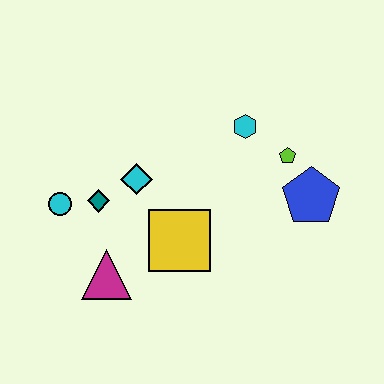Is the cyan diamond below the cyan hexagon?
Yes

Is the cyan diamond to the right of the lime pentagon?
No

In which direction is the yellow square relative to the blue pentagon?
The yellow square is to the left of the blue pentagon.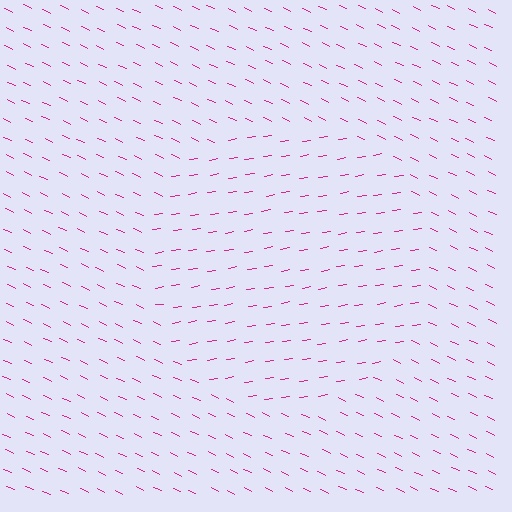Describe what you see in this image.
The image is filled with small magenta line segments. A circle region in the image has lines oriented differently from the surrounding lines, creating a visible texture boundary.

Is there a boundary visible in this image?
Yes, there is a texture boundary formed by a change in line orientation.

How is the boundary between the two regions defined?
The boundary is defined purely by a change in line orientation (approximately 34 degrees difference). All lines are the same color and thickness.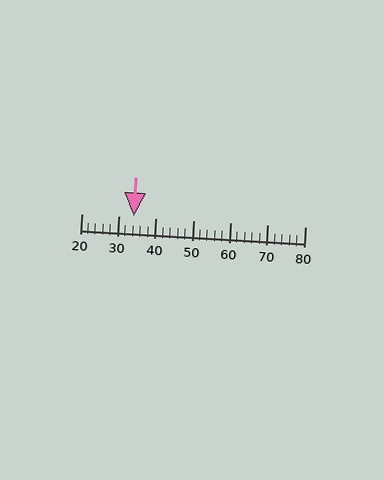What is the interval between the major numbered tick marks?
The major tick marks are spaced 10 units apart.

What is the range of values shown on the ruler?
The ruler shows values from 20 to 80.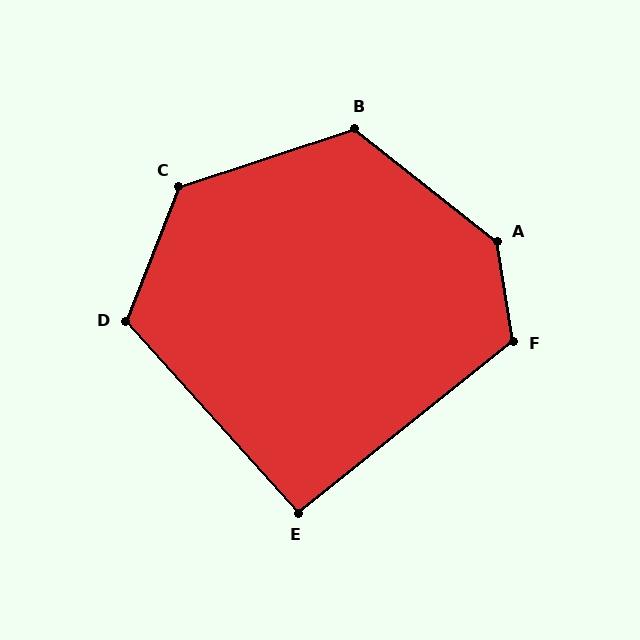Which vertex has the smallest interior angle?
E, at approximately 93 degrees.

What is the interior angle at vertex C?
Approximately 130 degrees (obtuse).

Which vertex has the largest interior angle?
A, at approximately 137 degrees.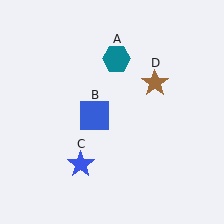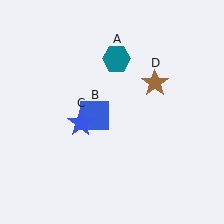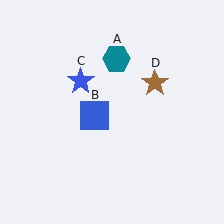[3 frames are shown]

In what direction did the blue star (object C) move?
The blue star (object C) moved up.